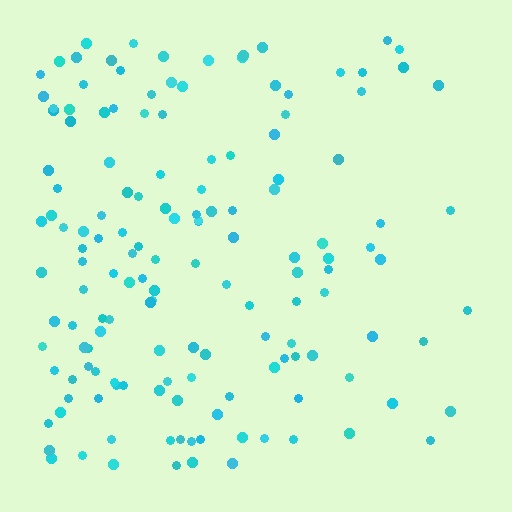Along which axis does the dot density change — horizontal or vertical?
Horizontal.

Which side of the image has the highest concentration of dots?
The left.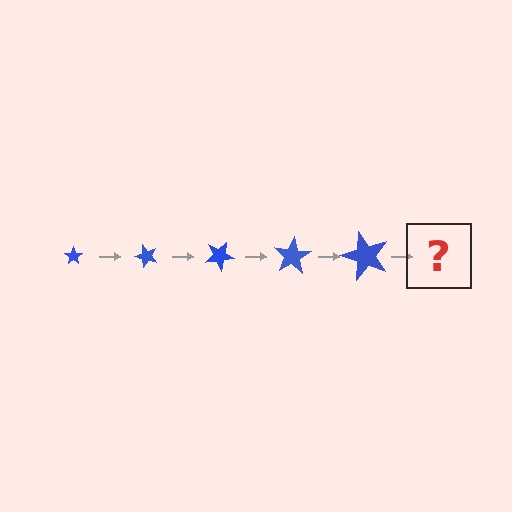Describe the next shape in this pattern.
It should be a star, larger than the previous one and rotated 250 degrees from the start.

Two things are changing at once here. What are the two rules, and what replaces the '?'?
The two rules are that the star grows larger each step and it rotates 50 degrees each step. The '?' should be a star, larger than the previous one and rotated 250 degrees from the start.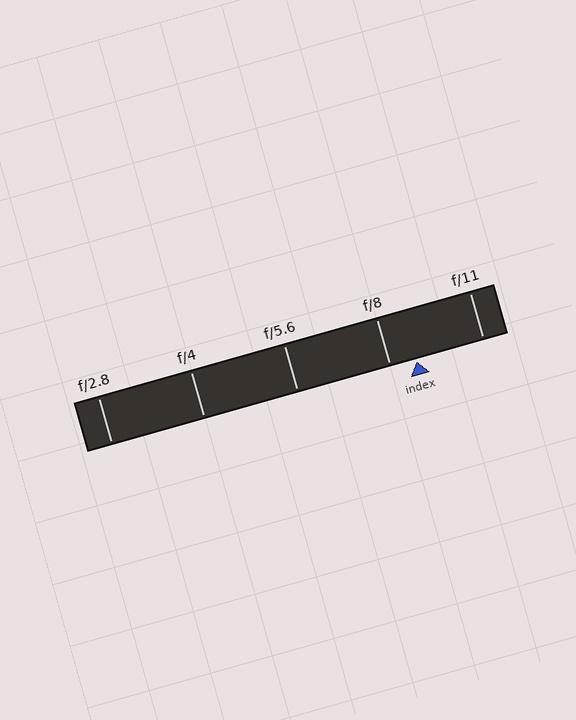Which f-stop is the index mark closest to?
The index mark is closest to f/8.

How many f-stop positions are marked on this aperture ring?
There are 5 f-stop positions marked.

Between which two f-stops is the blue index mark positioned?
The index mark is between f/8 and f/11.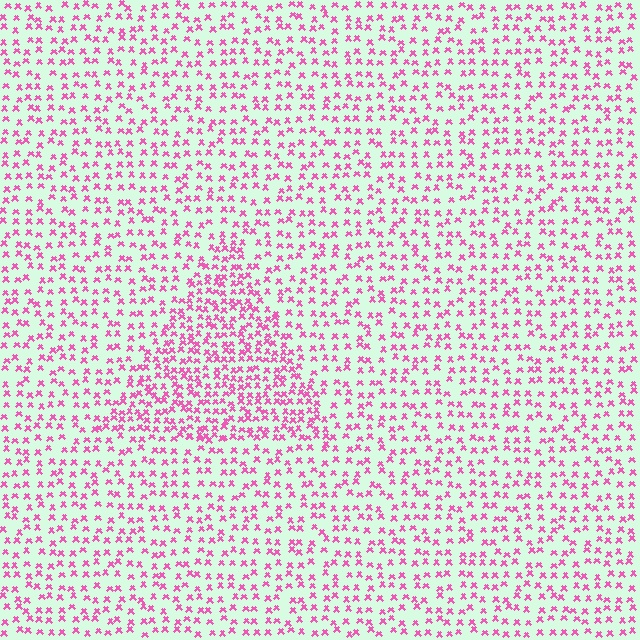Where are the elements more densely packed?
The elements are more densely packed inside the triangle boundary.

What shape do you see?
I see a triangle.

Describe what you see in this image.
The image contains small pink elements arranged at two different densities. A triangle-shaped region is visible where the elements are more densely packed than the surrounding area.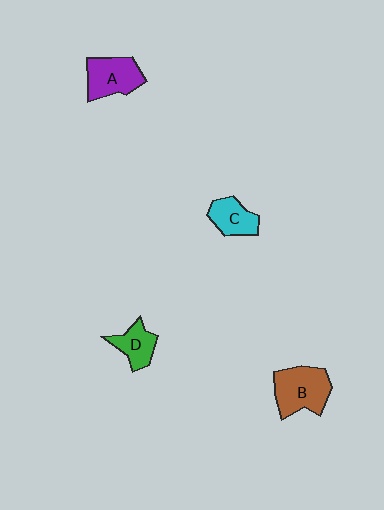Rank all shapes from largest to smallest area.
From largest to smallest: B (brown), A (purple), C (cyan), D (green).